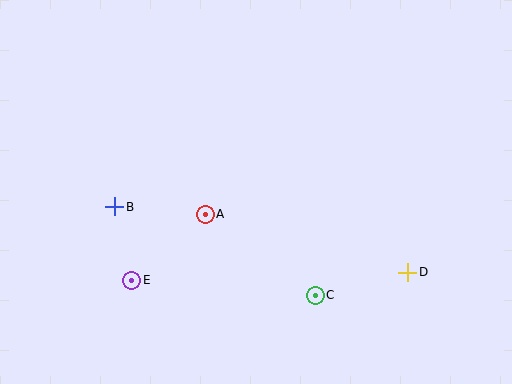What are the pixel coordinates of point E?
Point E is at (132, 280).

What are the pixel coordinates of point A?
Point A is at (205, 214).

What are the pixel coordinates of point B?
Point B is at (115, 207).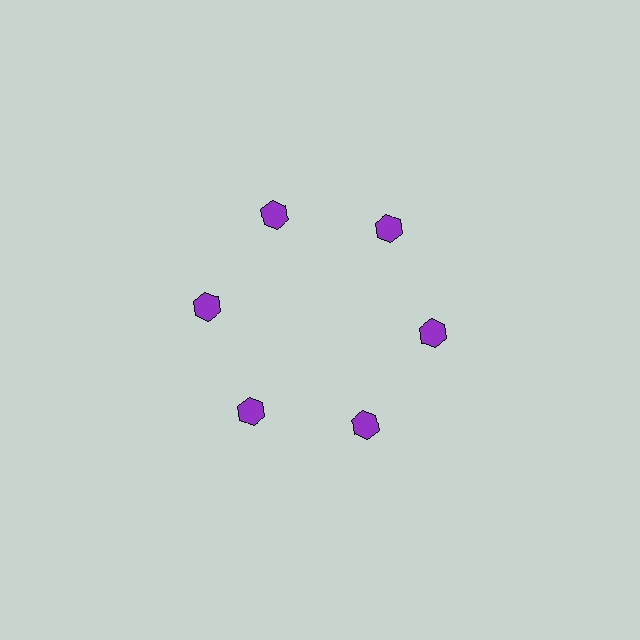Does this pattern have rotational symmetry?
Yes, this pattern has 6-fold rotational symmetry. It looks the same after rotating 60 degrees around the center.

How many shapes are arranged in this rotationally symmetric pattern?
There are 6 shapes, arranged in 6 groups of 1.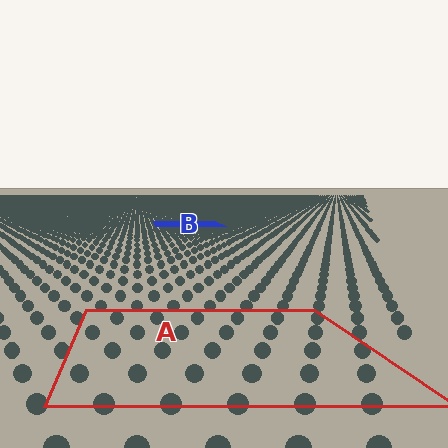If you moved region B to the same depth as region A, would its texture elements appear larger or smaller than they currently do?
They would appear larger. At a closer depth, the same texture elements are projected at a bigger on-screen size.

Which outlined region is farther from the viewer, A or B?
Region B is farther from the viewer — the texture elements inside it appear smaller and more densely packed.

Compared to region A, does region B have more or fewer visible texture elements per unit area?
Region B has more texture elements per unit area — they are packed more densely because it is farther away.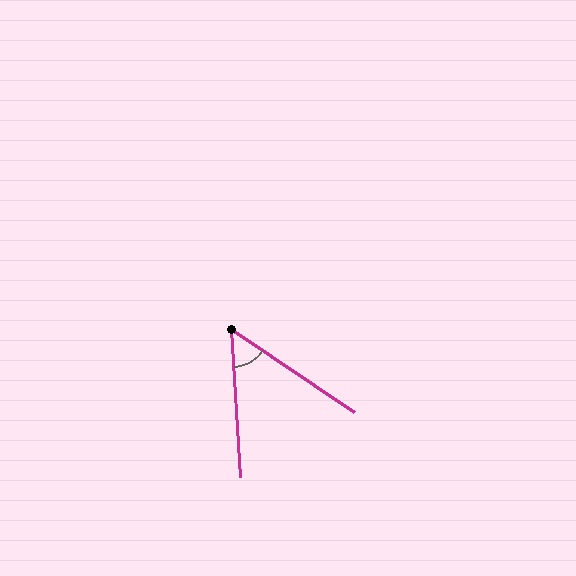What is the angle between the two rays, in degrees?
Approximately 53 degrees.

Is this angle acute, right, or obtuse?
It is acute.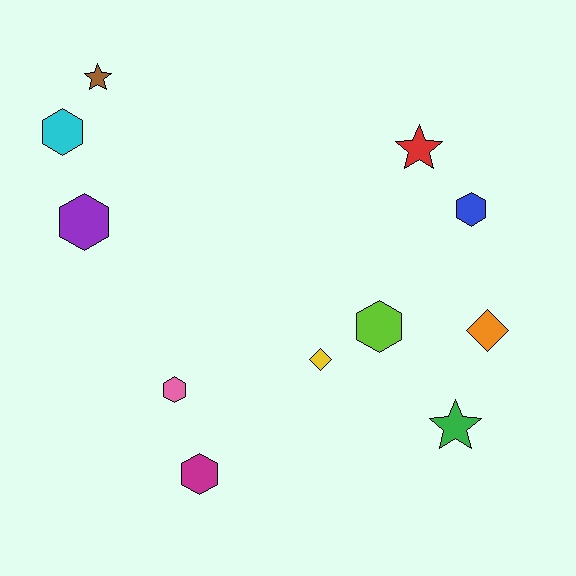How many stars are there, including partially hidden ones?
There are 3 stars.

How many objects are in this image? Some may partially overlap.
There are 11 objects.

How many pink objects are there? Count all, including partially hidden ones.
There is 1 pink object.